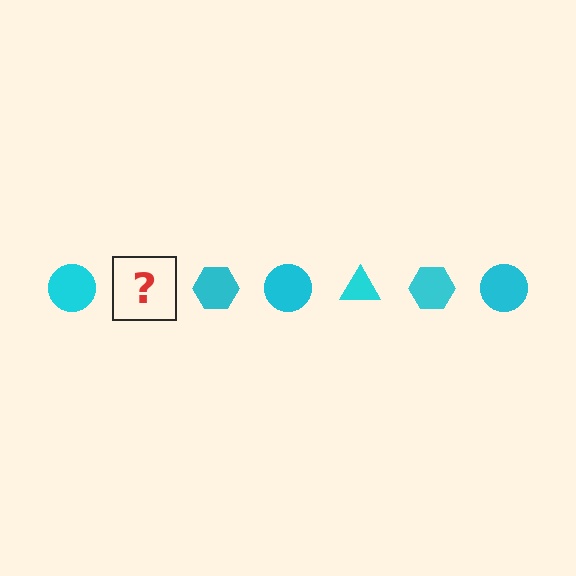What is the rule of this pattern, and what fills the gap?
The rule is that the pattern cycles through circle, triangle, hexagon shapes in cyan. The gap should be filled with a cyan triangle.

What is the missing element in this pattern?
The missing element is a cyan triangle.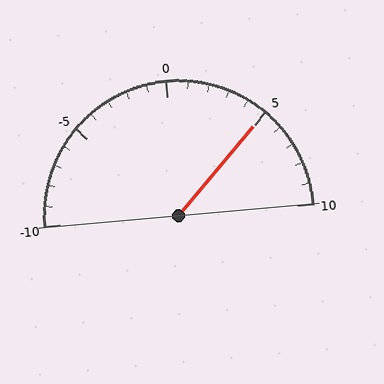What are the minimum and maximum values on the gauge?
The gauge ranges from -10 to 10.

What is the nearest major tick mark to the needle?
The nearest major tick mark is 5.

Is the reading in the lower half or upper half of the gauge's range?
The reading is in the upper half of the range (-10 to 10).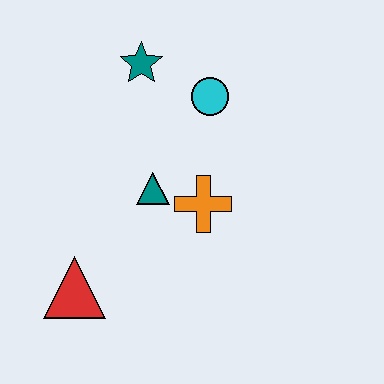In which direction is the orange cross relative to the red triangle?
The orange cross is to the right of the red triangle.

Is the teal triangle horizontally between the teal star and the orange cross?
Yes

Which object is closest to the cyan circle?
The teal star is closest to the cyan circle.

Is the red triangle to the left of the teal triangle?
Yes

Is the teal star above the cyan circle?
Yes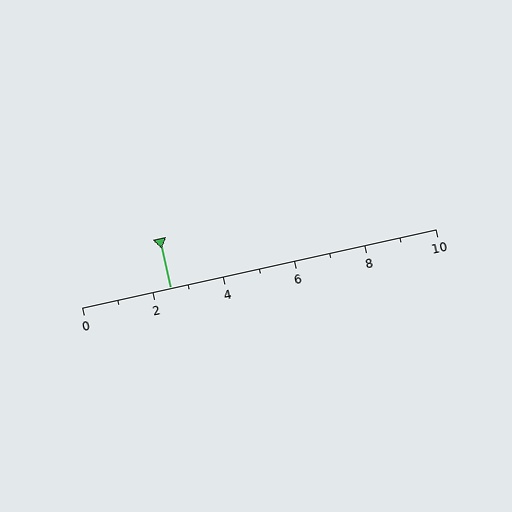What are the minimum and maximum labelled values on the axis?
The axis runs from 0 to 10.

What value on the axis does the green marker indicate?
The marker indicates approximately 2.5.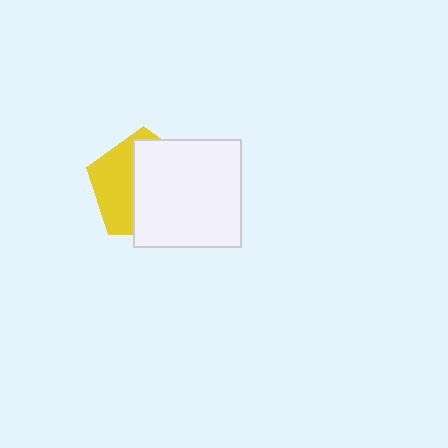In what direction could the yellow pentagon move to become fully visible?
The yellow pentagon could move left. That would shift it out from behind the white square entirely.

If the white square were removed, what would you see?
You would see the complete yellow pentagon.